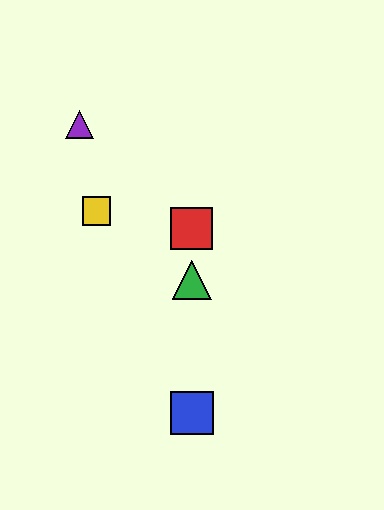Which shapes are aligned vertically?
The red square, the blue square, the green triangle are aligned vertically.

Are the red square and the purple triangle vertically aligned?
No, the red square is at x≈192 and the purple triangle is at x≈79.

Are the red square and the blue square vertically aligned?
Yes, both are at x≈192.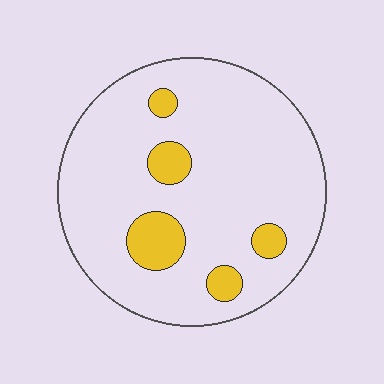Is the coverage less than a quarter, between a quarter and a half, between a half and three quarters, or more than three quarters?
Less than a quarter.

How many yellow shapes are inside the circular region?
5.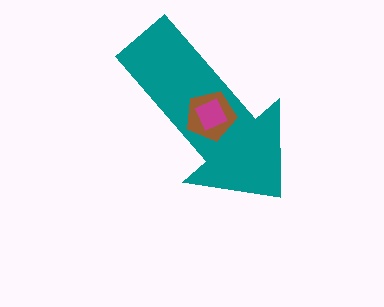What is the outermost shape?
The teal arrow.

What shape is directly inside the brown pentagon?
The magenta diamond.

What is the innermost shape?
The magenta diamond.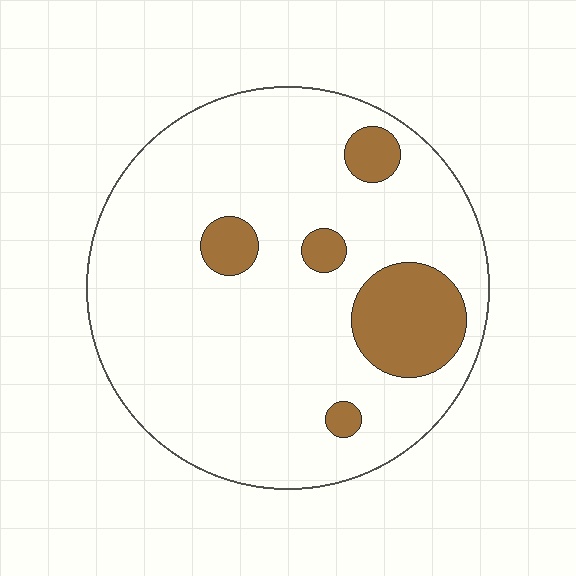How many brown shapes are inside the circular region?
5.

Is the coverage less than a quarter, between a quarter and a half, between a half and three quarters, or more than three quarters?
Less than a quarter.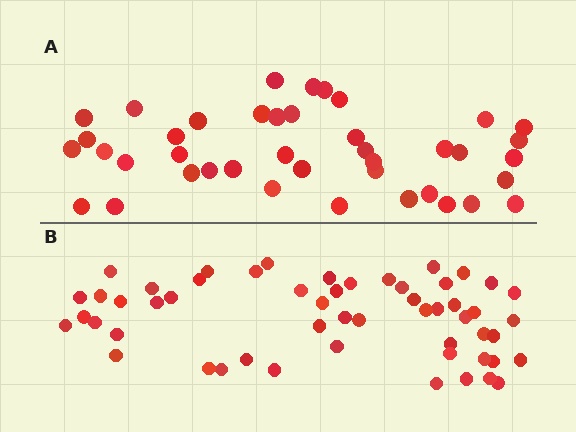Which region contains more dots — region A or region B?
Region B (the bottom region) has more dots.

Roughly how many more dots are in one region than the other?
Region B has approximately 15 more dots than region A.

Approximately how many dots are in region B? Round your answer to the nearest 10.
About 50 dots. (The exact count is 54, which rounds to 50.)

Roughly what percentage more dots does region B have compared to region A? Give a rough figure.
About 30% more.